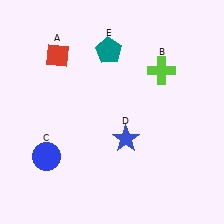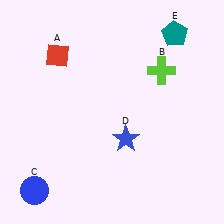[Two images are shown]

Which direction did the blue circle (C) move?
The blue circle (C) moved down.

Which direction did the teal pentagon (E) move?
The teal pentagon (E) moved right.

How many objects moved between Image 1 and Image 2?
2 objects moved between the two images.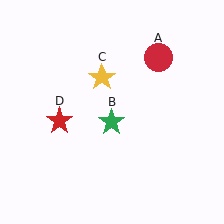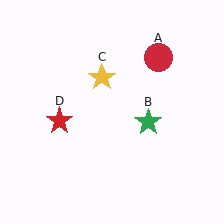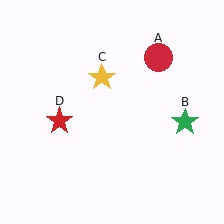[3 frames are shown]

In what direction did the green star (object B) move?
The green star (object B) moved right.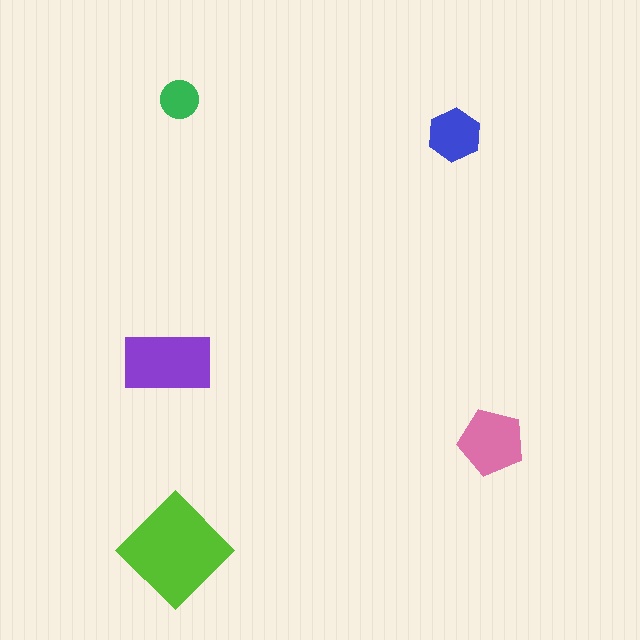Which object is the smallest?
The green circle.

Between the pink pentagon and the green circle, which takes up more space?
The pink pentagon.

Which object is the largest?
The lime diamond.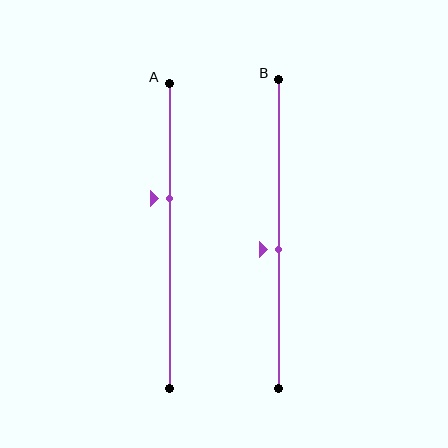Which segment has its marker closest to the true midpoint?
Segment B has its marker closest to the true midpoint.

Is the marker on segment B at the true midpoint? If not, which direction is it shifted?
No, the marker on segment B is shifted downward by about 5% of the segment length.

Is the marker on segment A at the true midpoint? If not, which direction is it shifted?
No, the marker on segment A is shifted upward by about 12% of the segment length.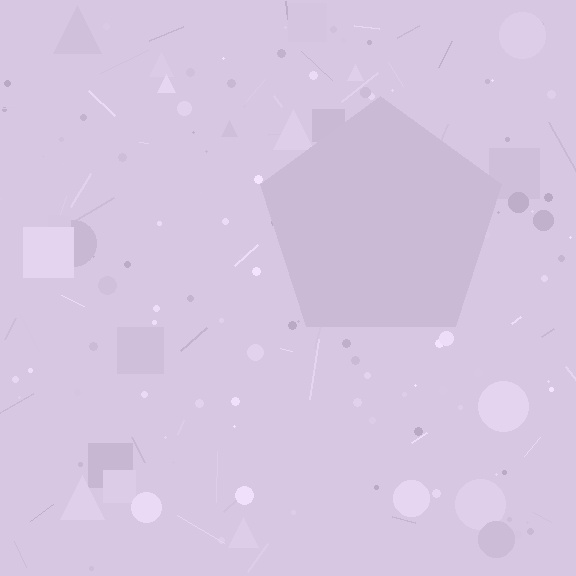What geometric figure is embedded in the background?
A pentagon is embedded in the background.